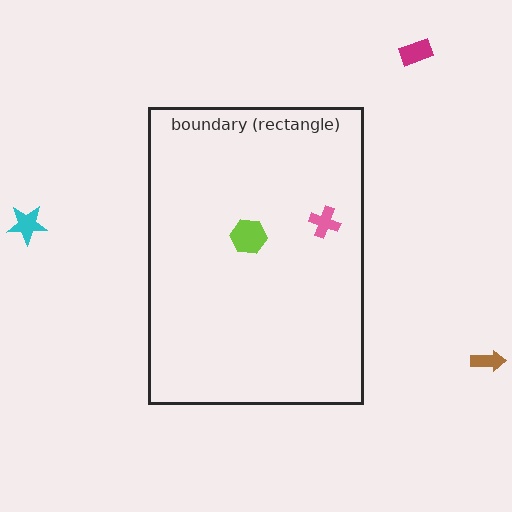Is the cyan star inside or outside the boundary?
Outside.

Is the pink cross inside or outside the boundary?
Inside.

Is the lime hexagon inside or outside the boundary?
Inside.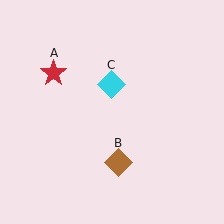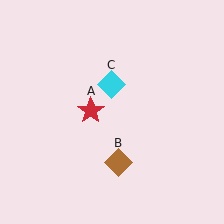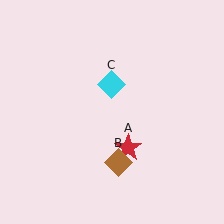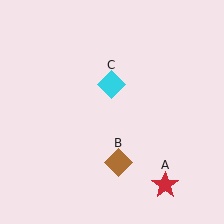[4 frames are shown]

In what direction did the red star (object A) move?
The red star (object A) moved down and to the right.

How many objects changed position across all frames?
1 object changed position: red star (object A).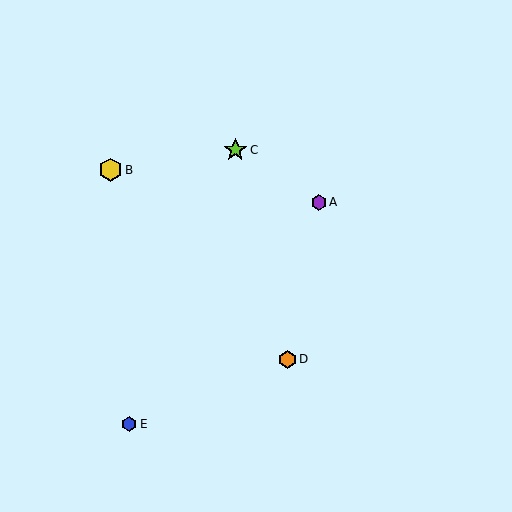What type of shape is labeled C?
Shape C is a lime star.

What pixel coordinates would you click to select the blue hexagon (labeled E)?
Click at (129, 424) to select the blue hexagon E.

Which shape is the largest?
The yellow hexagon (labeled B) is the largest.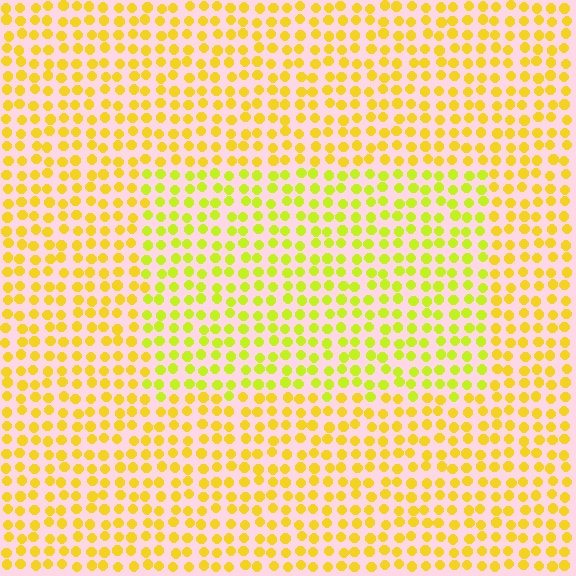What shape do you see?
I see a rectangle.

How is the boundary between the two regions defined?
The boundary is defined purely by a slight shift in hue (about 23 degrees). Spacing, size, and orientation are identical on both sides.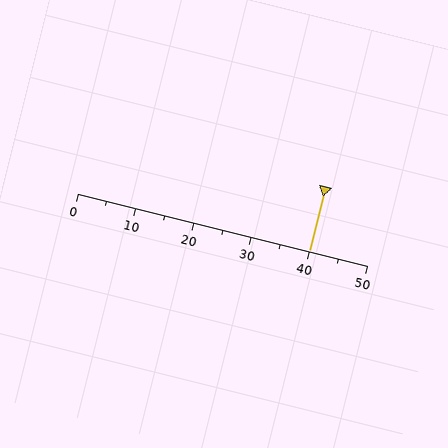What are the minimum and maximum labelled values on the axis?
The axis runs from 0 to 50.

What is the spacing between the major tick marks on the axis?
The major ticks are spaced 10 apart.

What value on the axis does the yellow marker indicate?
The marker indicates approximately 40.